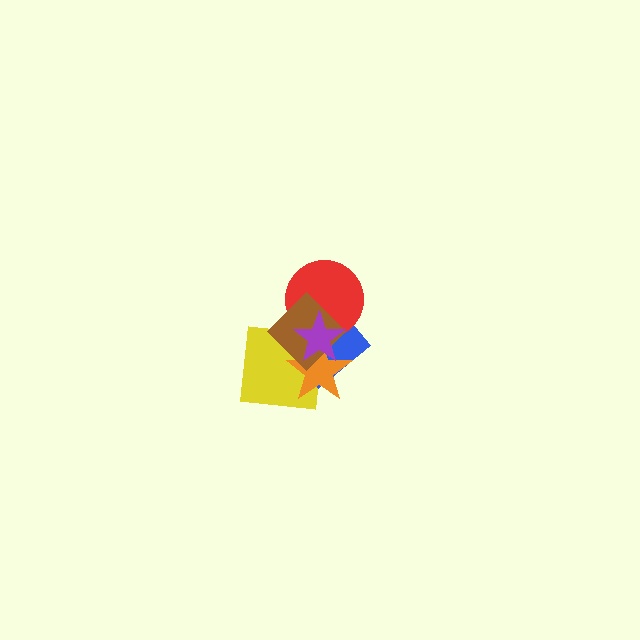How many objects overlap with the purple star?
5 objects overlap with the purple star.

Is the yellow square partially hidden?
Yes, it is partially covered by another shape.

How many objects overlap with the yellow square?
4 objects overlap with the yellow square.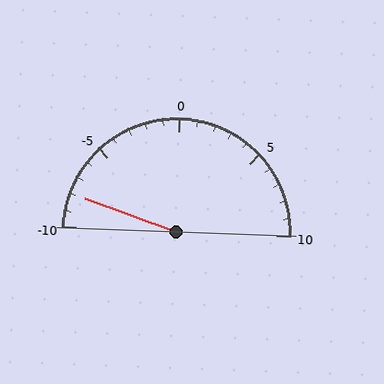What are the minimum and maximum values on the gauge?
The gauge ranges from -10 to 10.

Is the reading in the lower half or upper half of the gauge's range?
The reading is in the lower half of the range (-10 to 10).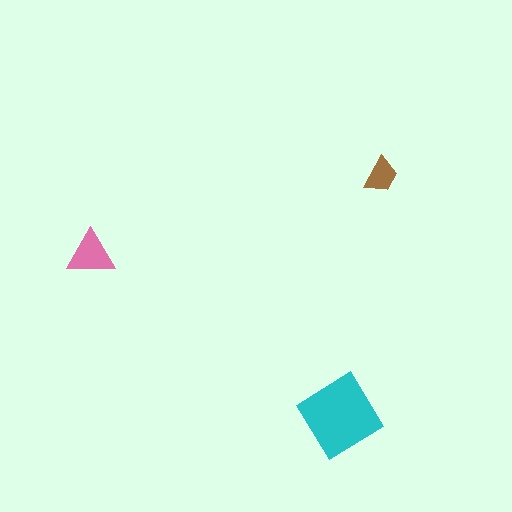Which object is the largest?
The cyan diamond.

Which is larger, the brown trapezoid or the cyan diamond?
The cyan diamond.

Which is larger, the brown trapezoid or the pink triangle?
The pink triangle.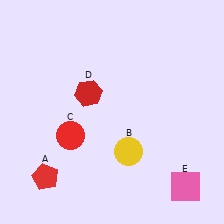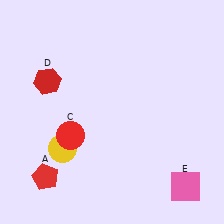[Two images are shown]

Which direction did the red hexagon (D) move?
The red hexagon (D) moved left.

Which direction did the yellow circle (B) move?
The yellow circle (B) moved left.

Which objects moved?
The objects that moved are: the yellow circle (B), the red hexagon (D).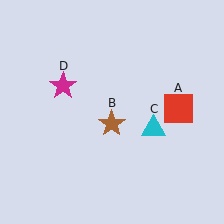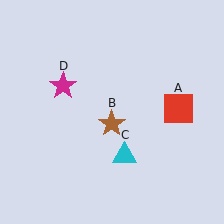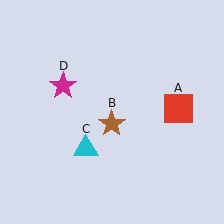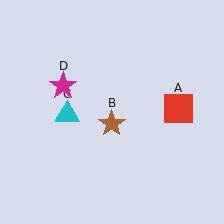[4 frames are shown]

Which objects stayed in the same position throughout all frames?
Red square (object A) and brown star (object B) and magenta star (object D) remained stationary.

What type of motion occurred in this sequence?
The cyan triangle (object C) rotated clockwise around the center of the scene.